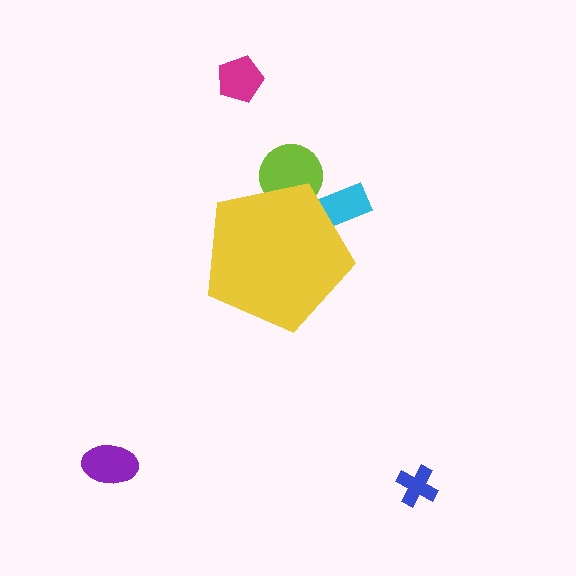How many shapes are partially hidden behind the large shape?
3 shapes are partially hidden.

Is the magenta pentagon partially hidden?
No, the magenta pentagon is fully visible.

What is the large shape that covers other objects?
A yellow pentagon.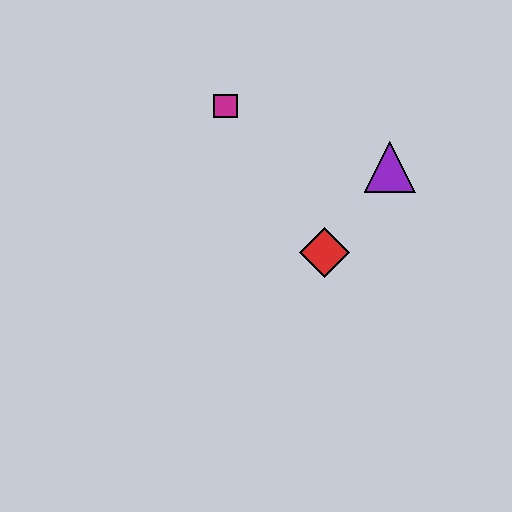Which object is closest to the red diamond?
The purple triangle is closest to the red diamond.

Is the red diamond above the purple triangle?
No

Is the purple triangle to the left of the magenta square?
No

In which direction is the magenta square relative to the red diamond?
The magenta square is above the red diamond.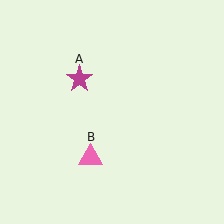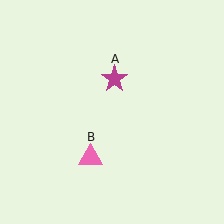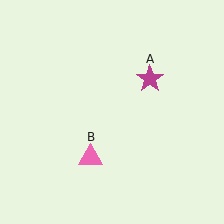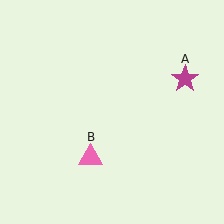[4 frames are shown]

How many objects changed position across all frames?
1 object changed position: magenta star (object A).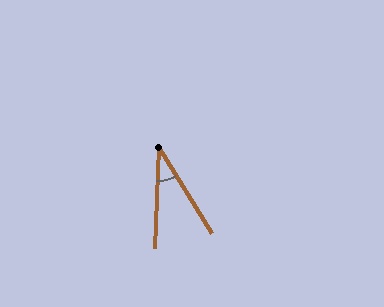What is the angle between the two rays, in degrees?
Approximately 34 degrees.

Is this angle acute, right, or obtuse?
It is acute.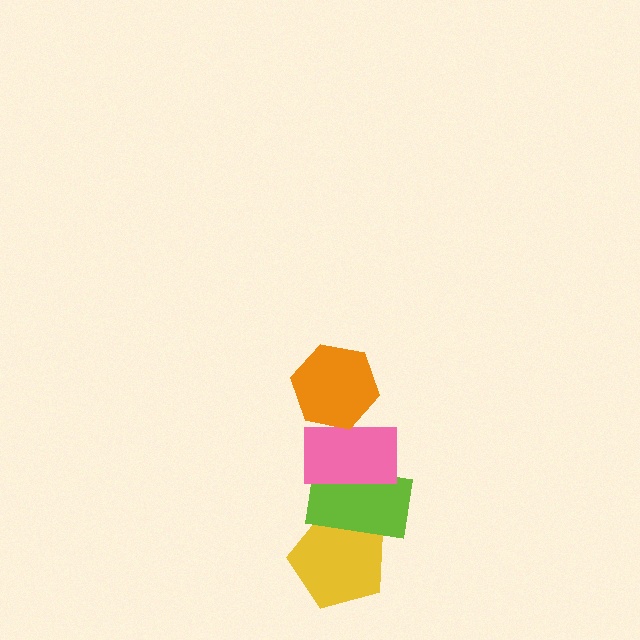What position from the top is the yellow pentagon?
The yellow pentagon is 4th from the top.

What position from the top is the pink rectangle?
The pink rectangle is 2nd from the top.